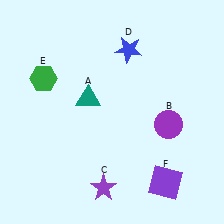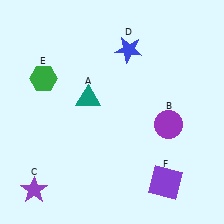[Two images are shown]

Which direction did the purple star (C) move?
The purple star (C) moved left.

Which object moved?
The purple star (C) moved left.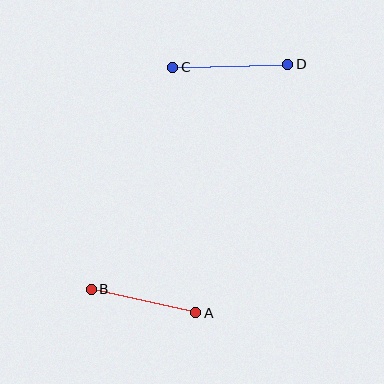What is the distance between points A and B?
The distance is approximately 108 pixels.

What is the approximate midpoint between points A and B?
The midpoint is at approximately (144, 301) pixels.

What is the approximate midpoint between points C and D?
The midpoint is at approximately (230, 66) pixels.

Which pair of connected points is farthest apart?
Points C and D are farthest apart.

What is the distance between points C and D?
The distance is approximately 115 pixels.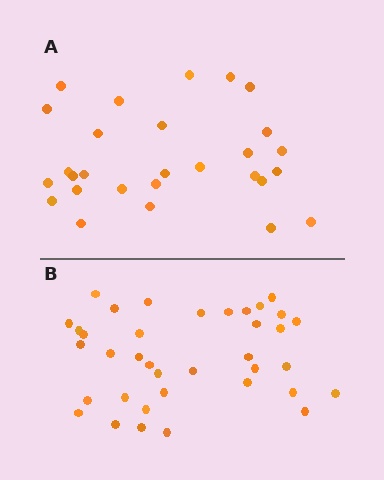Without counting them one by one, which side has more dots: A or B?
Region B (the bottom region) has more dots.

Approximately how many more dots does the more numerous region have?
Region B has roughly 8 or so more dots than region A.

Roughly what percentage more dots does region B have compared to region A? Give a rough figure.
About 30% more.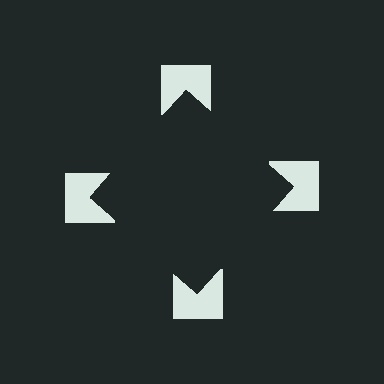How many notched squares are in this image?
There are 4 — one at each vertex of the illusory square.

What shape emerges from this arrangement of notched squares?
An illusory square — its edges are inferred from the aligned wedge cuts in the notched squares, not physically drawn.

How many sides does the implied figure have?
4 sides.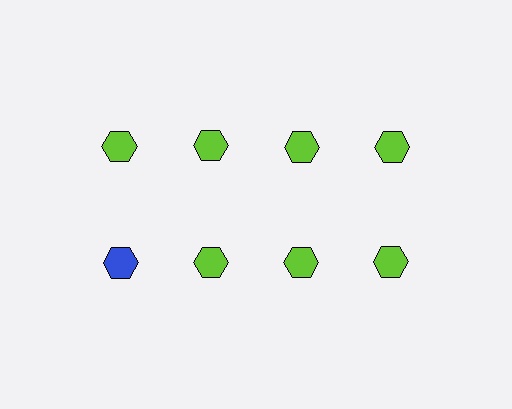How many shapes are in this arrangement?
There are 8 shapes arranged in a grid pattern.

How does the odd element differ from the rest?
It has a different color: blue instead of lime.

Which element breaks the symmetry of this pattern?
The blue hexagon in the second row, leftmost column breaks the symmetry. All other shapes are lime hexagons.